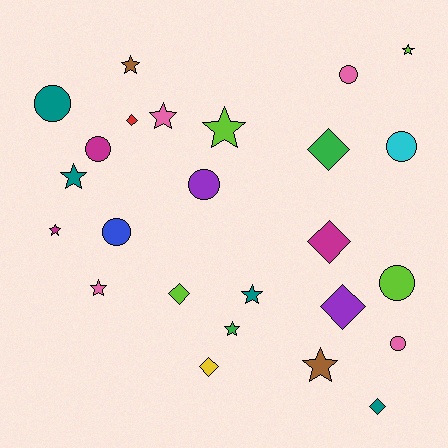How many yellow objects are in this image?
There is 1 yellow object.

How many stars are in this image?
There are 10 stars.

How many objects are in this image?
There are 25 objects.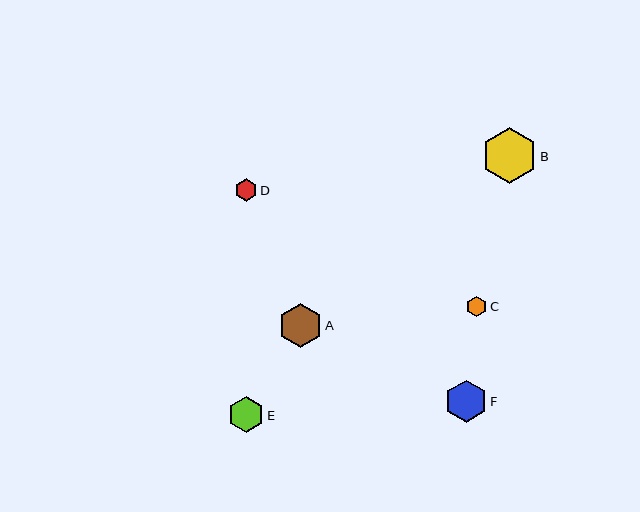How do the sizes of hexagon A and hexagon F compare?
Hexagon A and hexagon F are approximately the same size.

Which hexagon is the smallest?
Hexagon C is the smallest with a size of approximately 21 pixels.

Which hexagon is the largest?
Hexagon B is the largest with a size of approximately 56 pixels.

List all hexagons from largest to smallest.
From largest to smallest: B, A, F, E, D, C.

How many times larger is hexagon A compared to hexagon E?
Hexagon A is approximately 1.2 times the size of hexagon E.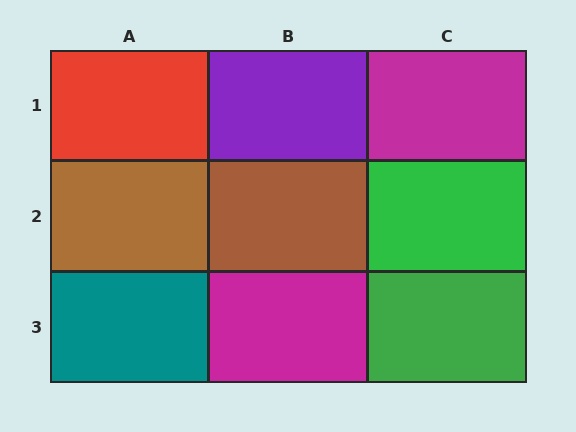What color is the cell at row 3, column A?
Teal.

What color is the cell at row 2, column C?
Green.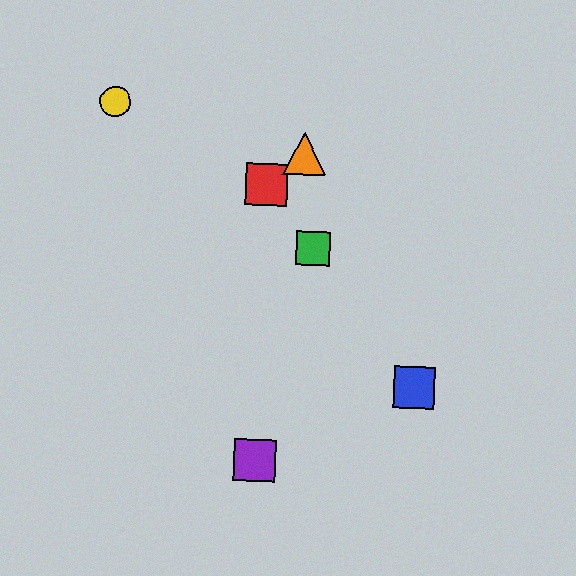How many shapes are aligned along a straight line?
3 shapes (the red square, the blue square, the green square) are aligned along a straight line.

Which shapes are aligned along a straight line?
The red square, the blue square, the green square are aligned along a straight line.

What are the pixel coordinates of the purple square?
The purple square is at (255, 461).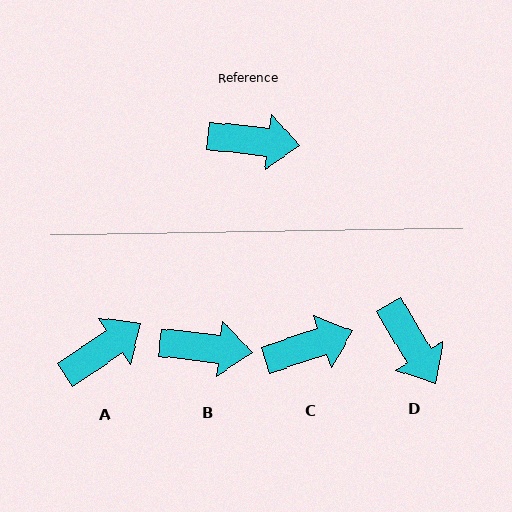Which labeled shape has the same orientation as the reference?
B.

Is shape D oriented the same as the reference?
No, it is off by about 53 degrees.